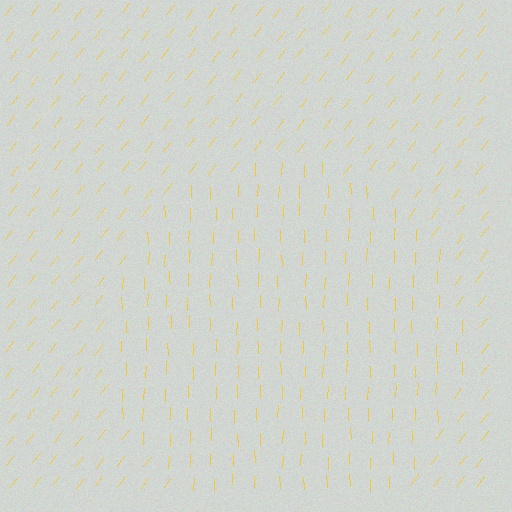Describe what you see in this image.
The image is filled with small yellow line segments. A circle region in the image has lines oriented differently from the surrounding lines, creating a visible texture boundary.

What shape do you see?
I see a circle.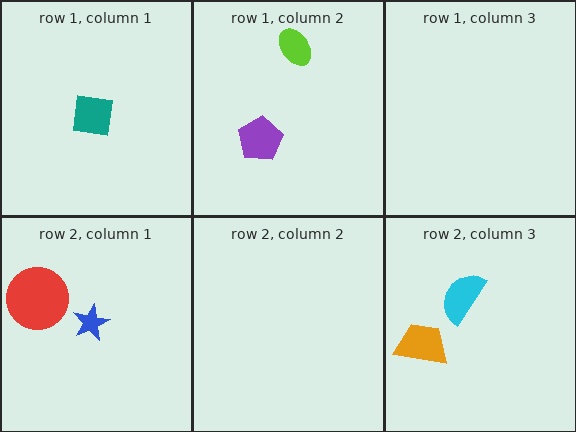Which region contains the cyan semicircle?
The row 2, column 3 region.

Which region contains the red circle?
The row 2, column 1 region.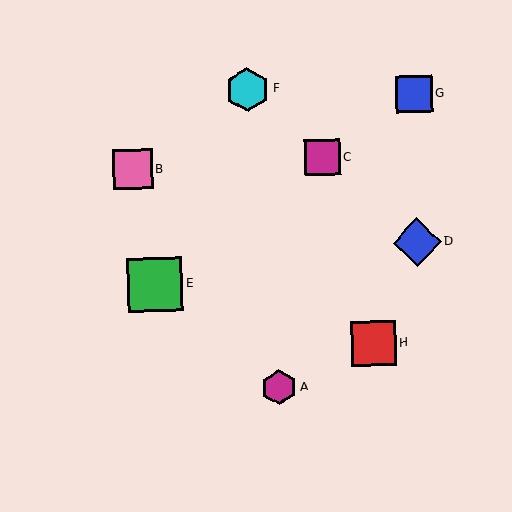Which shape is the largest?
The green square (labeled E) is the largest.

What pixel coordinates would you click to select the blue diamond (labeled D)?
Click at (417, 242) to select the blue diamond D.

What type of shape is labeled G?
Shape G is a blue square.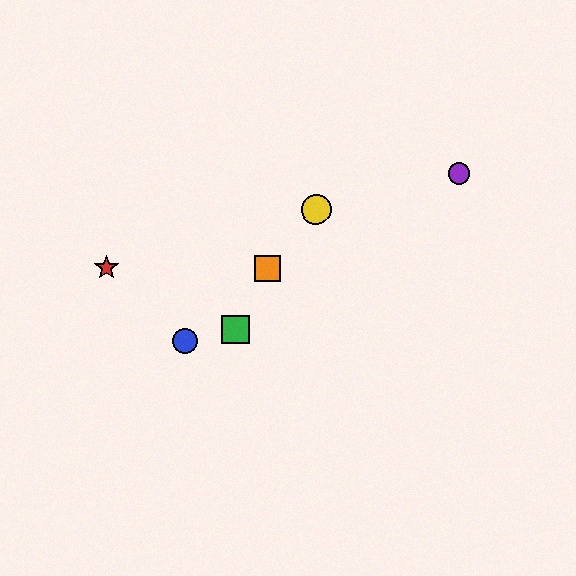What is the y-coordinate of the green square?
The green square is at y≈329.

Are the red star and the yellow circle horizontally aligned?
No, the red star is at y≈267 and the yellow circle is at y≈209.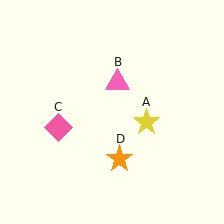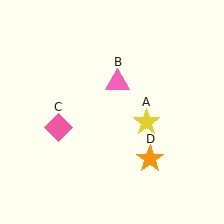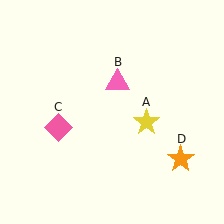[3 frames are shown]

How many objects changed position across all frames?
1 object changed position: orange star (object D).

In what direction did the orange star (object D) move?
The orange star (object D) moved right.